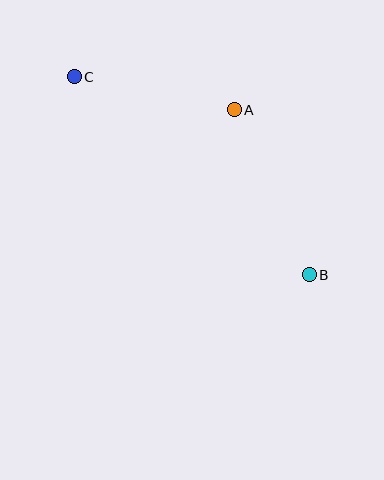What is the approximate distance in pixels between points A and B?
The distance between A and B is approximately 181 pixels.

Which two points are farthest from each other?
Points B and C are farthest from each other.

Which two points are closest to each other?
Points A and C are closest to each other.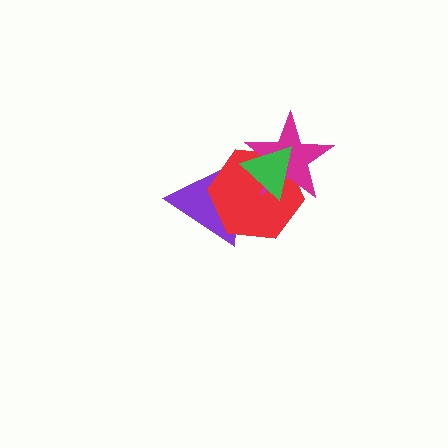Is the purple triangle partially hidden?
Yes, it is partially covered by another shape.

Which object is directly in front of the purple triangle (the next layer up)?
The red hexagon is directly in front of the purple triangle.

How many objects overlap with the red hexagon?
3 objects overlap with the red hexagon.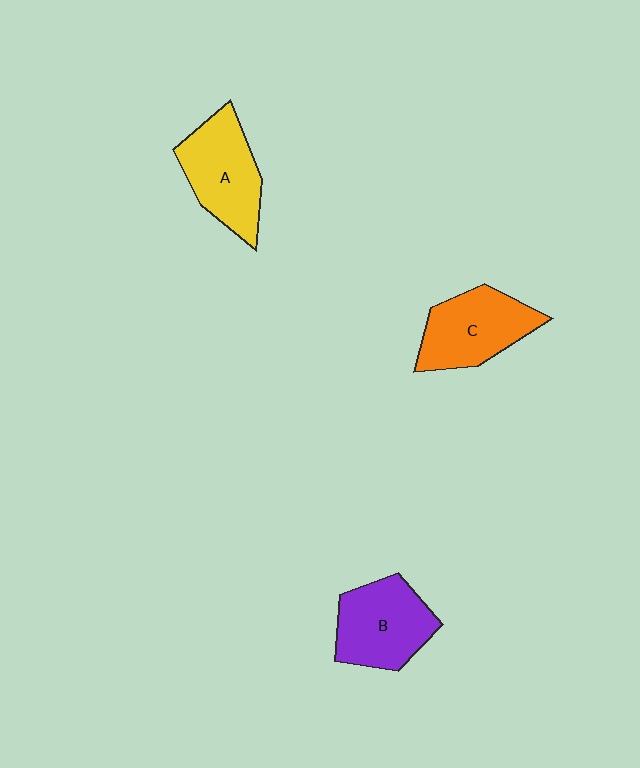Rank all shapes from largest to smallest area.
From largest to smallest: A (yellow), B (purple), C (orange).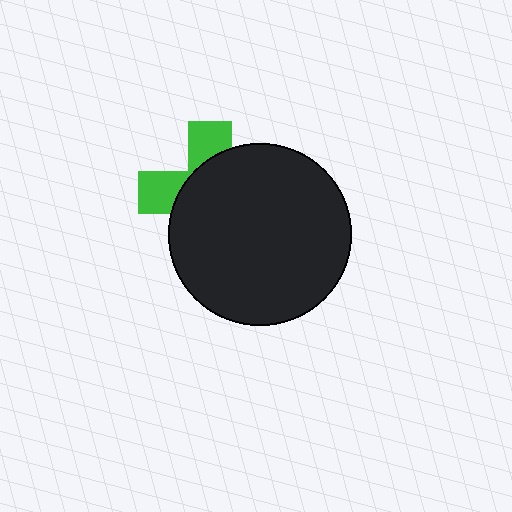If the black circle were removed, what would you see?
You would see the complete green cross.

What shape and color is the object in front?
The object in front is a black circle.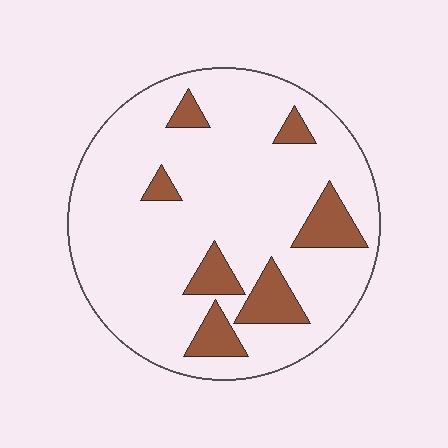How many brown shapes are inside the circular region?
7.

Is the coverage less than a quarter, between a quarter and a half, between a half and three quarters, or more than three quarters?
Less than a quarter.